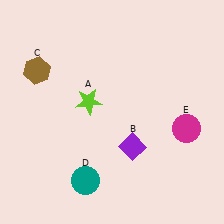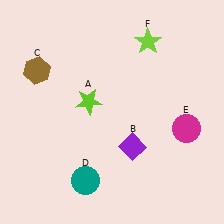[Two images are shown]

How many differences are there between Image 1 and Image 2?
There is 1 difference between the two images.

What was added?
A lime star (F) was added in Image 2.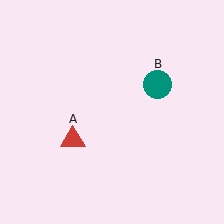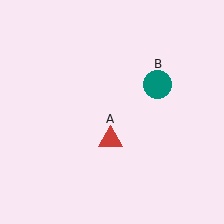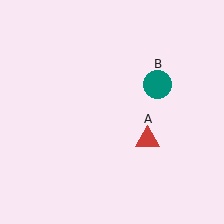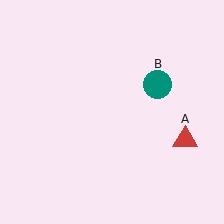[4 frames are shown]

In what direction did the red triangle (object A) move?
The red triangle (object A) moved right.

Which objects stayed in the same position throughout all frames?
Teal circle (object B) remained stationary.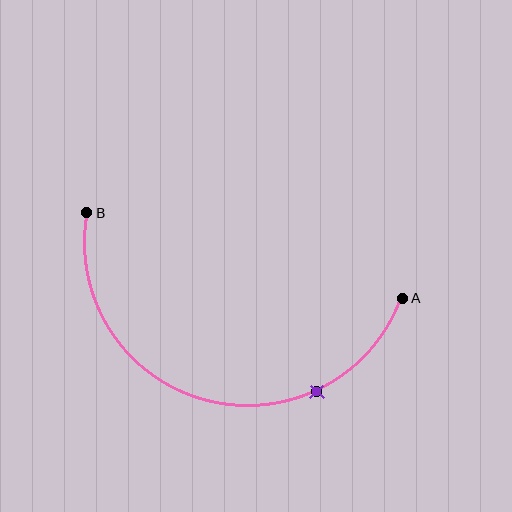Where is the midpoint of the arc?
The arc midpoint is the point on the curve farthest from the straight line joining A and B. It sits below that line.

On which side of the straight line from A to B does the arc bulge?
The arc bulges below the straight line connecting A and B.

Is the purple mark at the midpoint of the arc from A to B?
No. The purple mark lies on the arc but is closer to endpoint A. The arc midpoint would be at the point on the curve equidistant along the arc from both A and B.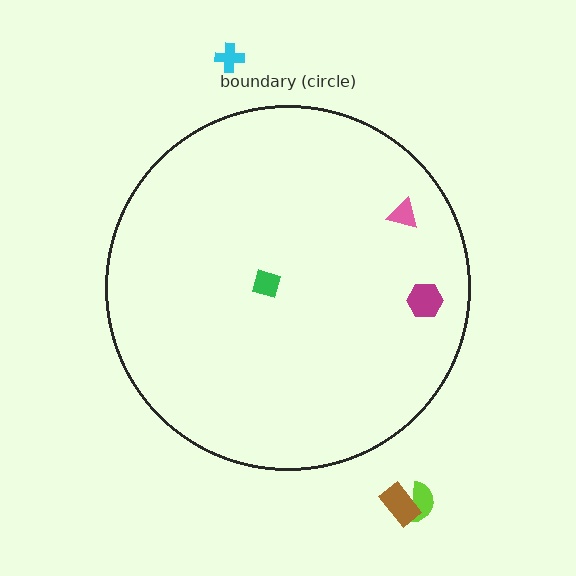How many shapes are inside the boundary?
3 inside, 3 outside.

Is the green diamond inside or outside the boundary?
Inside.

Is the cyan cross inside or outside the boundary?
Outside.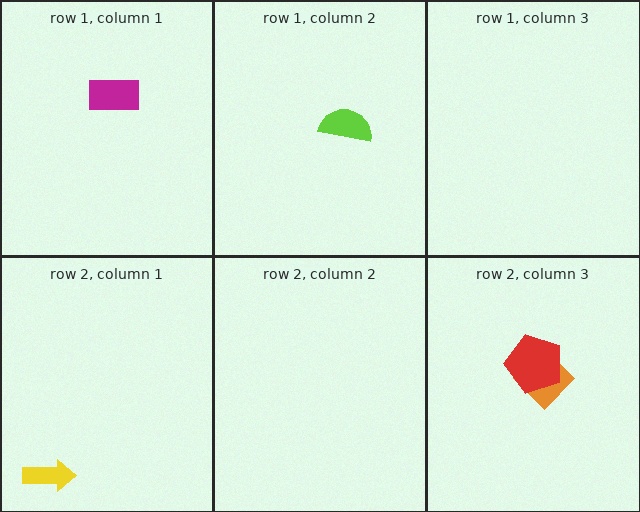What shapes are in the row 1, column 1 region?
The magenta rectangle.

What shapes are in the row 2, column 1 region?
The yellow arrow.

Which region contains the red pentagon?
The row 2, column 3 region.